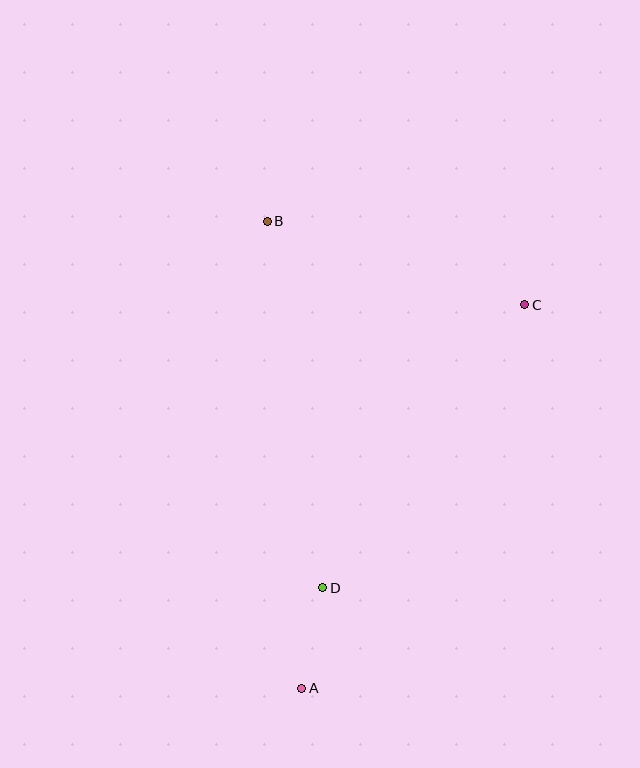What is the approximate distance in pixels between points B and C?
The distance between B and C is approximately 271 pixels.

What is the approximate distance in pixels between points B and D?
The distance between B and D is approximately 370 pixels.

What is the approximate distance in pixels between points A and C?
The distance between A and C is approximately 444 pixels.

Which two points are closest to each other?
Points A and D are closest to each other.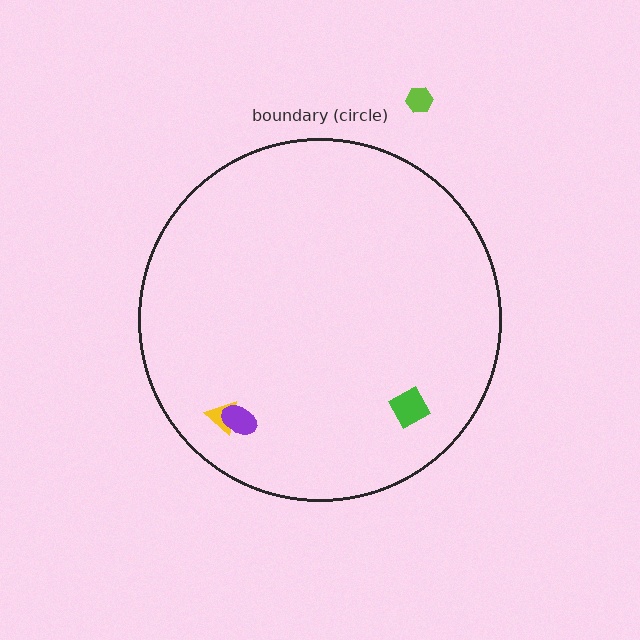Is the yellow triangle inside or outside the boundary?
Inside.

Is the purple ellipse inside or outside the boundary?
Inside.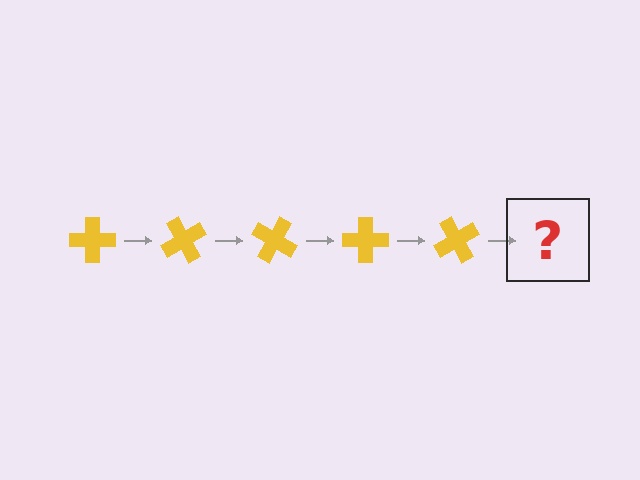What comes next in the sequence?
The next element should be a yellow cross rotated 300 degrees.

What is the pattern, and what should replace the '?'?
The pattern is that the cross rotates 60 degrees each step. The '?' should be a yellow cross rotated 300 degrees.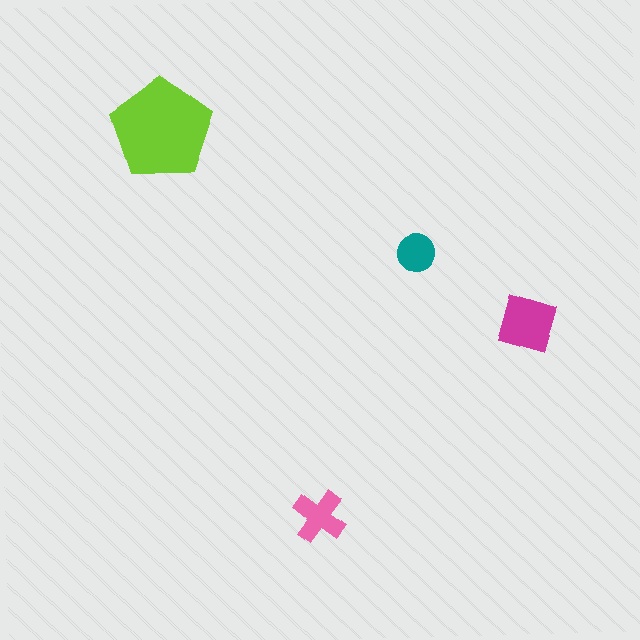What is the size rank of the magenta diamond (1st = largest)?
2nd.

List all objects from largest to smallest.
The lime pentagon, the magenta diamond, the pink cross, the teal circle.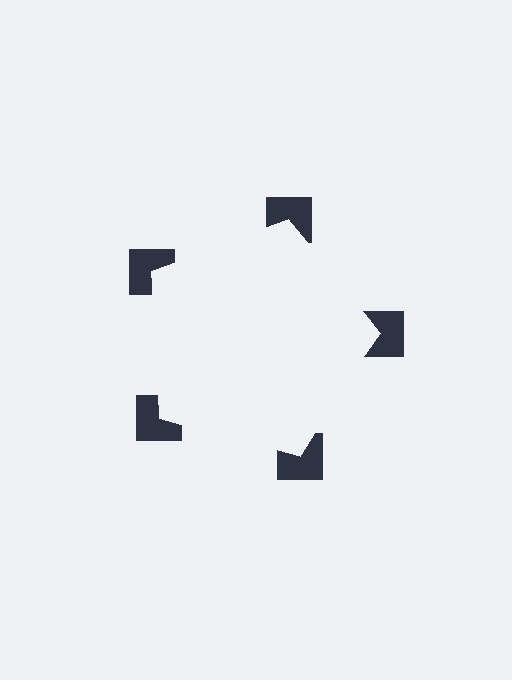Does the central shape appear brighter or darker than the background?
It typically appears slightly brighter than the background, even though no actual brightness change is drawn.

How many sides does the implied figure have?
5 sides.